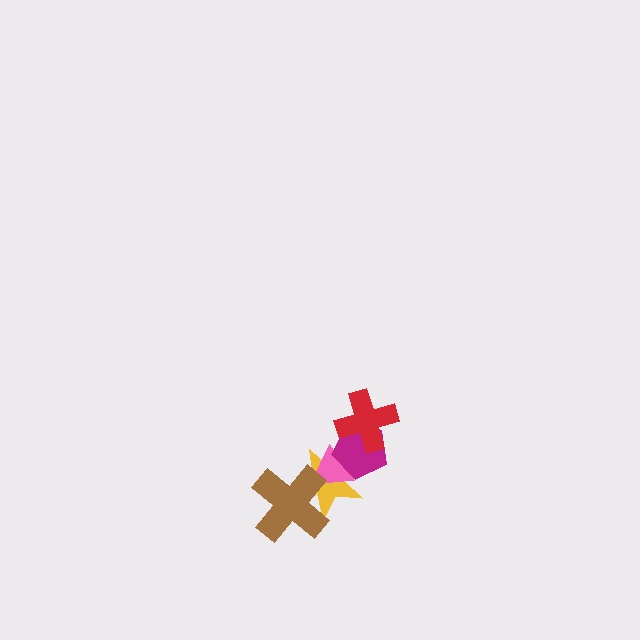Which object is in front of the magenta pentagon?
The red cross is in front of the magenta pentagon.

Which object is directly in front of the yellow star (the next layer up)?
The pink triangle is directly in front of the yellow star.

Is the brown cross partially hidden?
No, no other shape covers it.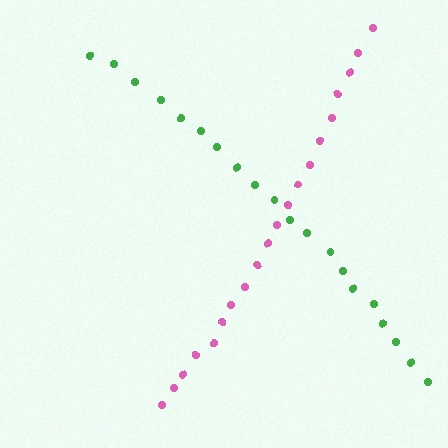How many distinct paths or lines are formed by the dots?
There are 2 distinct paths.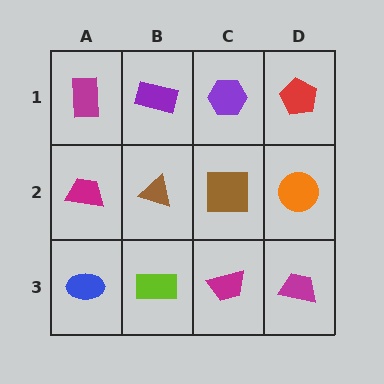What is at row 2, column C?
A brown square.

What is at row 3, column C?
A magenta trapezoid.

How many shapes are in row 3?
4 shapes.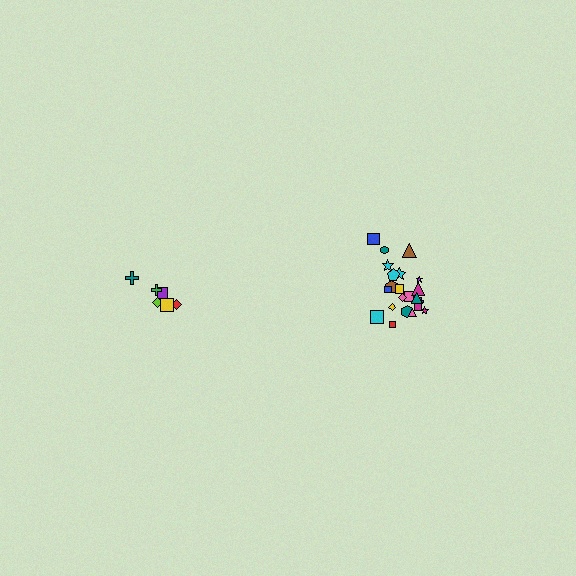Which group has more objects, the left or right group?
The right group.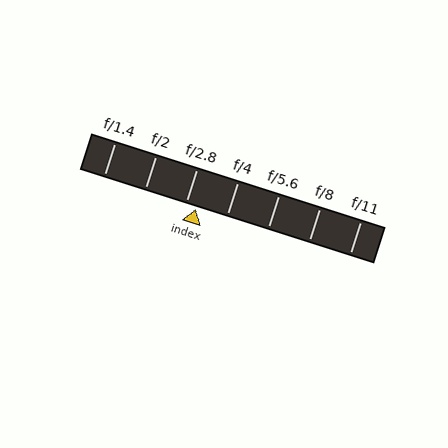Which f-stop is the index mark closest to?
The index mark is closest to f/2.8.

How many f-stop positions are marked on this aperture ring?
There are 7 f-stop positions marked.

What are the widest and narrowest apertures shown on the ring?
The widest aperture shown is f/1.4 and the narrowest is f/11.